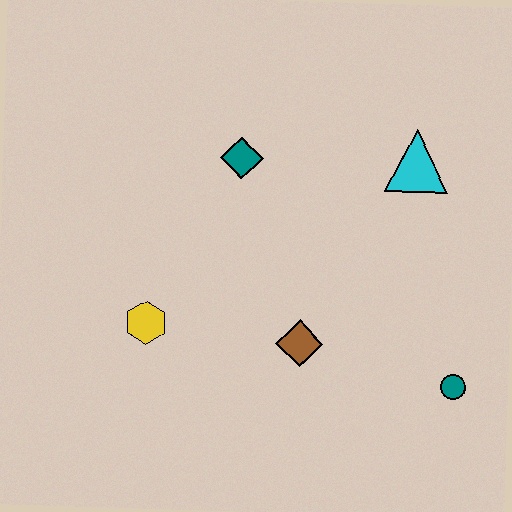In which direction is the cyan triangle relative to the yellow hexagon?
The cyan triangle is to the right of the yellow hexagon.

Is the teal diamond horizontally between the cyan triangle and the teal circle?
No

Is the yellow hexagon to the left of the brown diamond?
Yes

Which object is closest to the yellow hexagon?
The brown diamond is closest to the yellow hexagon.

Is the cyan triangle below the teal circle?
No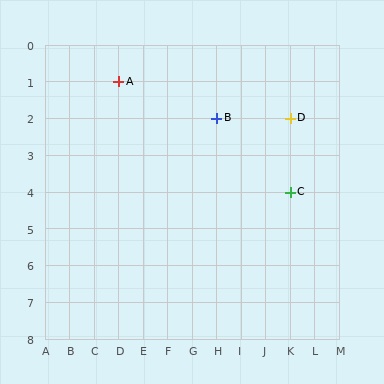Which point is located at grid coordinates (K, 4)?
Point C is at (K, 4).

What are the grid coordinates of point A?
Point A is at grid coordinates (D, 1).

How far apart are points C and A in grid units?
Points C and A are 7 columns and 3 rows apart (about 7.6 grid units diagonally).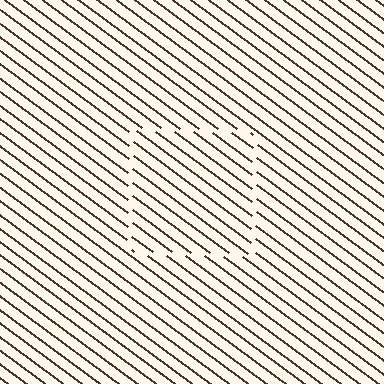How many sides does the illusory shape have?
4 sides — the line-ends trace a square.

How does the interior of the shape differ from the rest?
The interior of the shape contains the same grating, shifted by half a period — the contour is defined by the phase discontinuity where line-ends from the inner and outer gratings abut.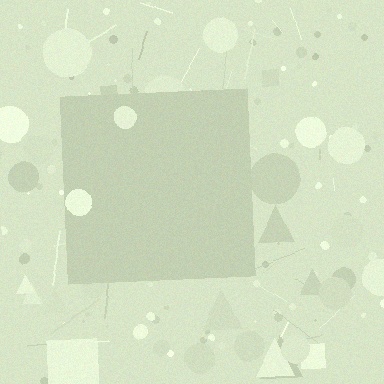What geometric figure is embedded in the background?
A square is embedded in the background.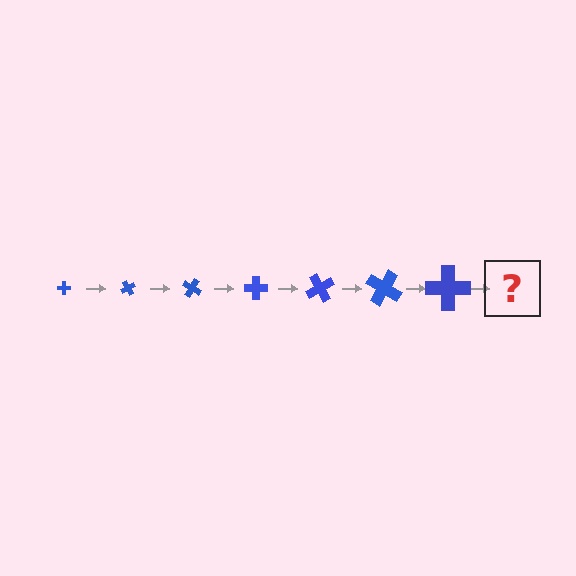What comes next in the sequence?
The next element should be a cross, larger than the previous one and rotated 420 degrees from the start.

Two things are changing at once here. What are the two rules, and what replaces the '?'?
The two rules are that the cross grows larger each step and it rotates 60 degrees each step. The '?' should be a cross, larger than the previous one and rotated 420 degrees from the start.